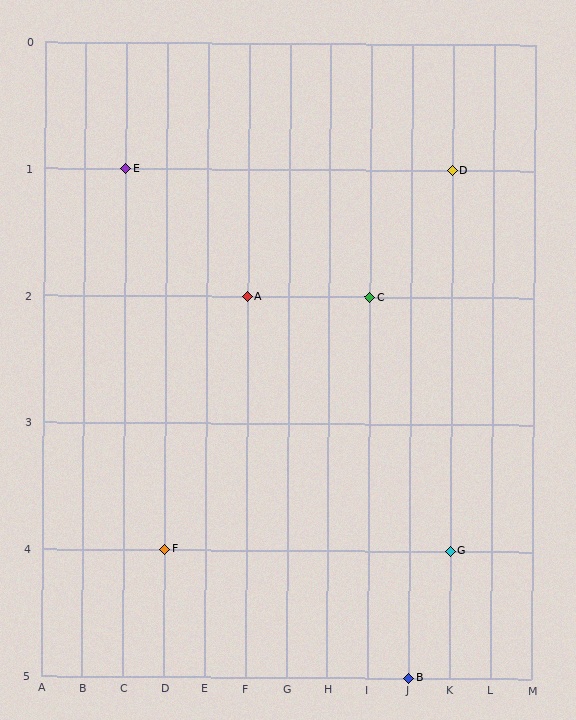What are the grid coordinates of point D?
Point D is at grid coordinates (K, 1).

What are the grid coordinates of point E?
Point E is at grid coordinates (C, 1).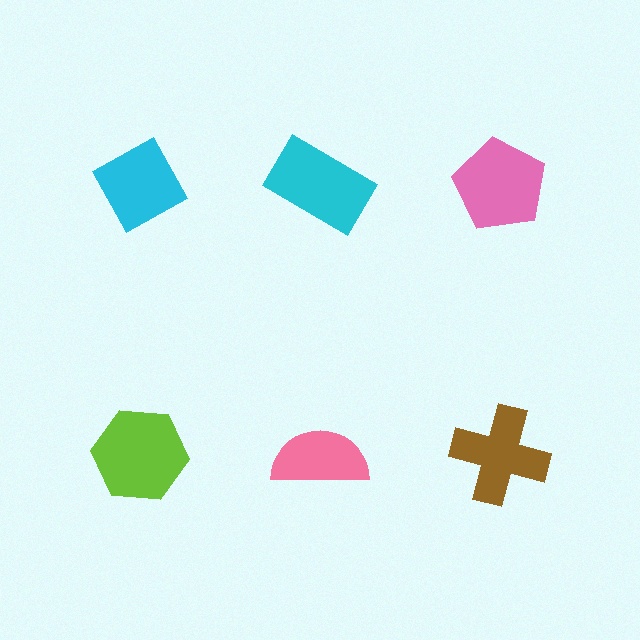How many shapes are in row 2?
3 shapes.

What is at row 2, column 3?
A brown cross.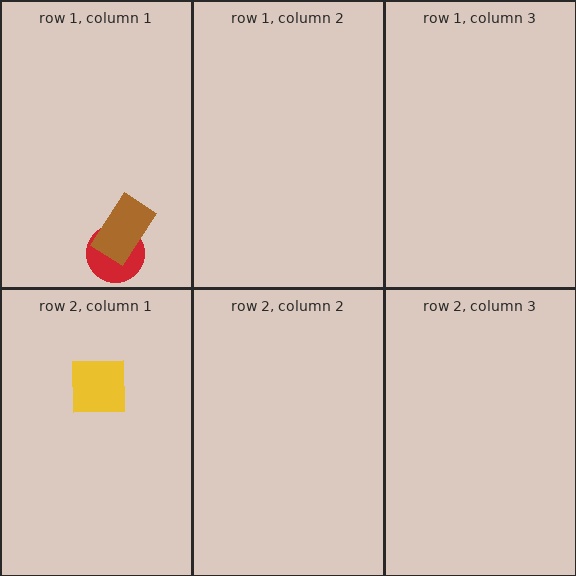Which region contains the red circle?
The row 1, column 1 region.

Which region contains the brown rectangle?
The row 1, column 1 region.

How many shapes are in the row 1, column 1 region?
2.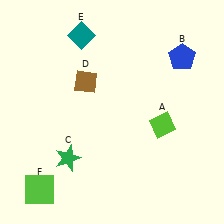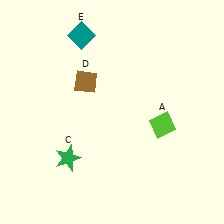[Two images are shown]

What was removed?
The blue pentagon (B), the lime square (F) were removed in Image 2.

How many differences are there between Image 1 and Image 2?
There are 2 differences between the two images.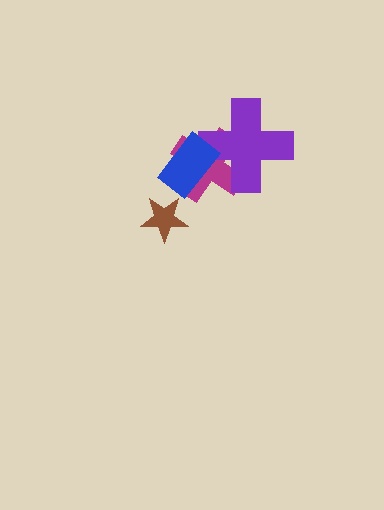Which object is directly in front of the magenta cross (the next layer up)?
The purple cross is directly in front of the magenta cross.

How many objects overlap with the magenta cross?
2 objects overlap with the magenta cross.